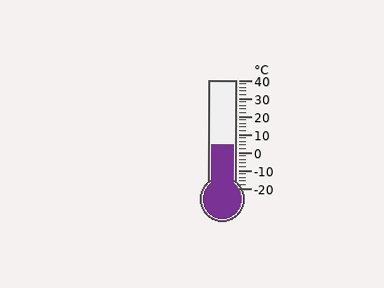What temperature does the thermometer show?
The thermometer shows approximately 4°C.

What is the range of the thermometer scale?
The thermometer scale ranges from -20°C to 40°C.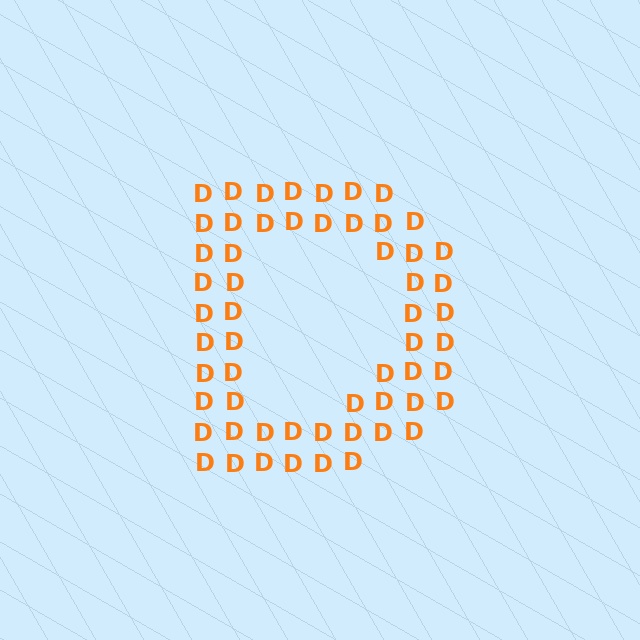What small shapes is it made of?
It is made of small letter D's.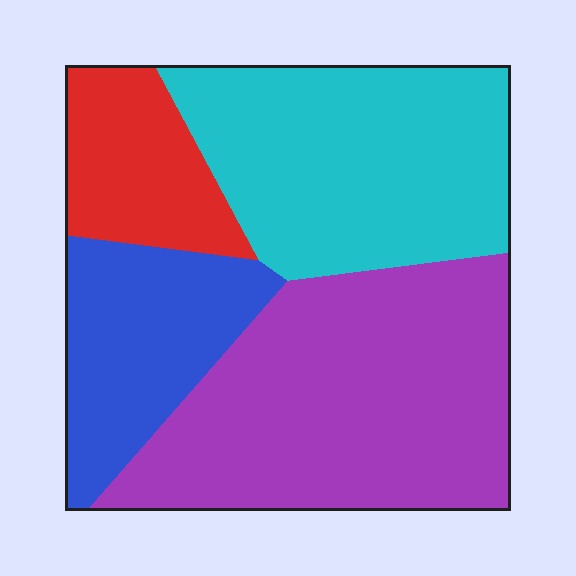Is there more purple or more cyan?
Purple.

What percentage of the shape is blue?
Blue takes up between a sixth and a third of the shape.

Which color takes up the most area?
Purple, at roughly 40%.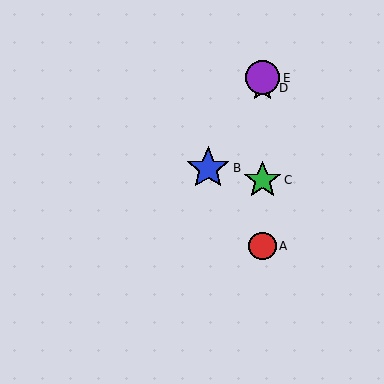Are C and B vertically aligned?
No, C is at x≈263 and B is at x≈208.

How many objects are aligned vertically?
4 objects (A, C, D, E) are aligned vertically.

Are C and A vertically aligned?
Yes, both are at x≈263.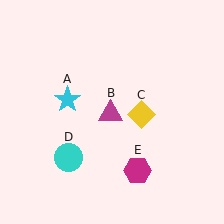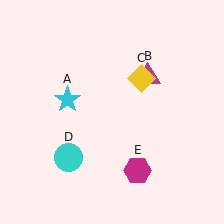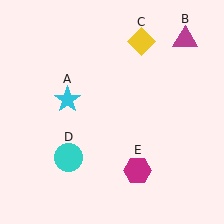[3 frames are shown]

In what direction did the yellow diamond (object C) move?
The yellow diamond (object C) moved up.